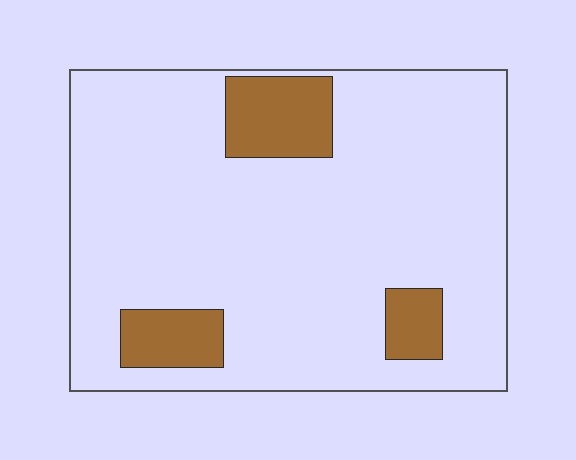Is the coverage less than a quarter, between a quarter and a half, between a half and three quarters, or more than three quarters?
Less than a quarter.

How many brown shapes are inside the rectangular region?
3.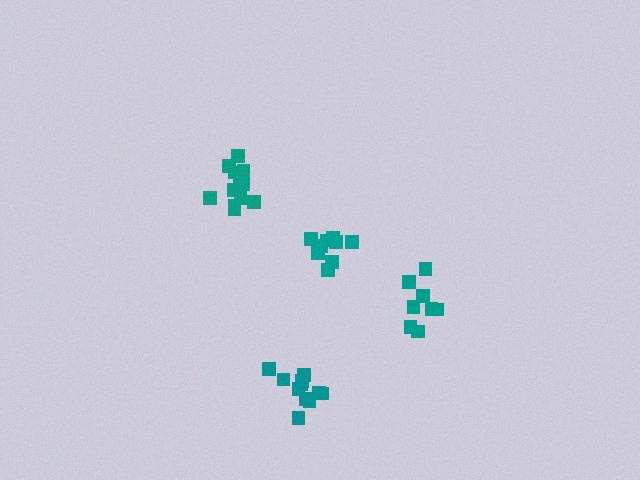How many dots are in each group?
Group 1: 12 dots, Group 2: 11 dots, Group 3: 9 dots, Group 4: 8 dots (40 total).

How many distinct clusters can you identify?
There are 4 distinct clusters.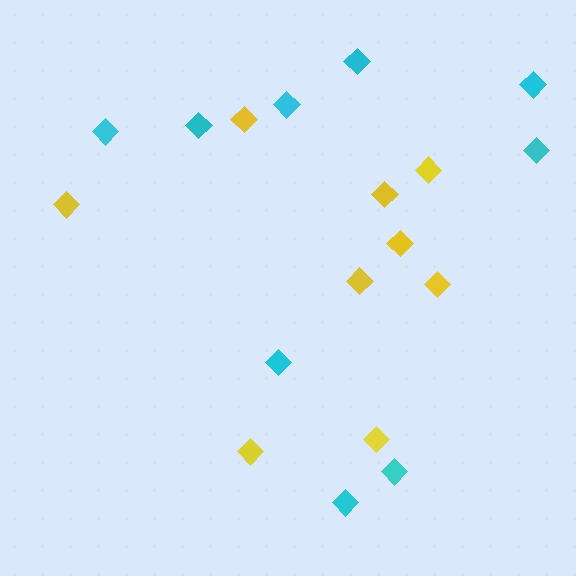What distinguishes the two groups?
There are 2 groups: one group of yellow diamonds (9) and one group of cyan diamonds (9).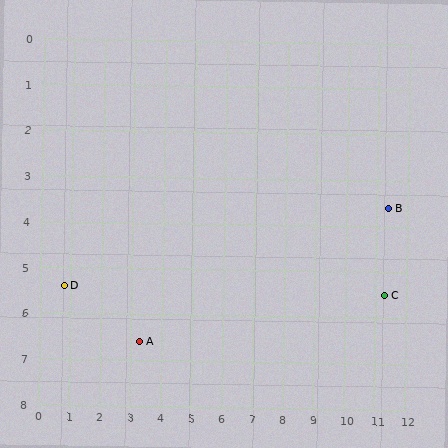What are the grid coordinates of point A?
Point A is at approximately (3.3, 6.6).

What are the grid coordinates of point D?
Point D is at approximately (0.8, 5.4).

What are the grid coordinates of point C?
Point C is at approximately (11.3, 5.5).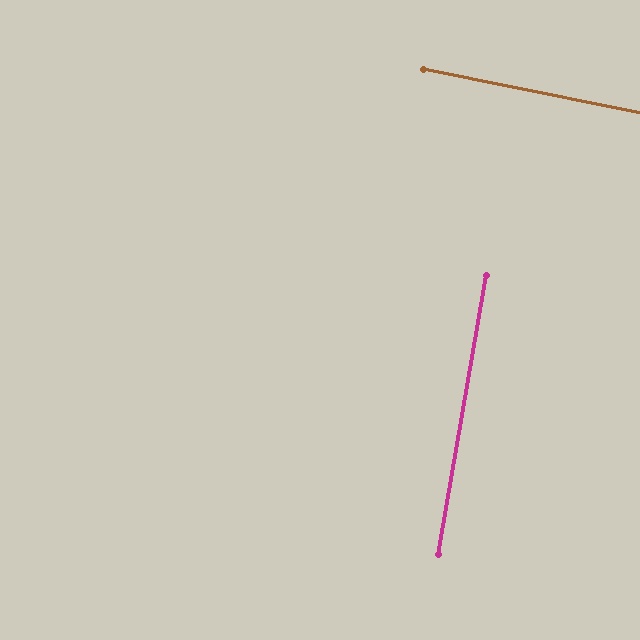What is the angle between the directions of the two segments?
Approximately 88 degrees.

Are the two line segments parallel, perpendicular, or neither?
Perpendicular — they meet at approximately 88°.